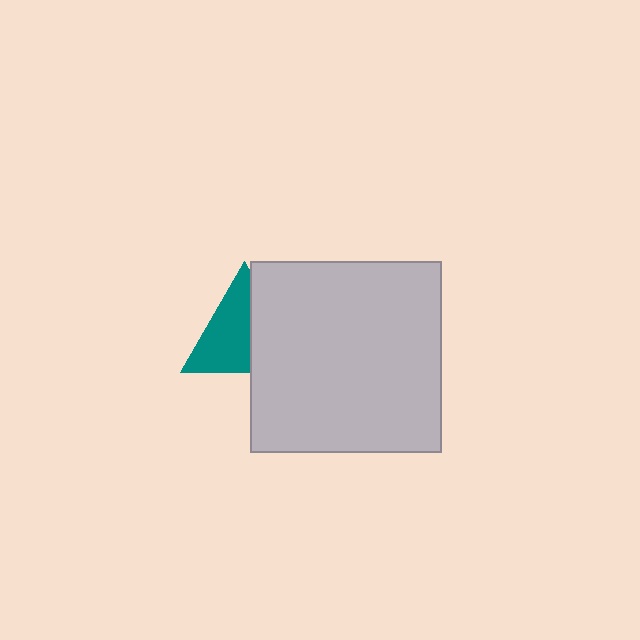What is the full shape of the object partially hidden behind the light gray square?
The partially hidden object is a teal triangle.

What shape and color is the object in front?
The object in front is a light gray square.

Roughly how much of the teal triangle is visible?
About half of it is visible (roughly 57%).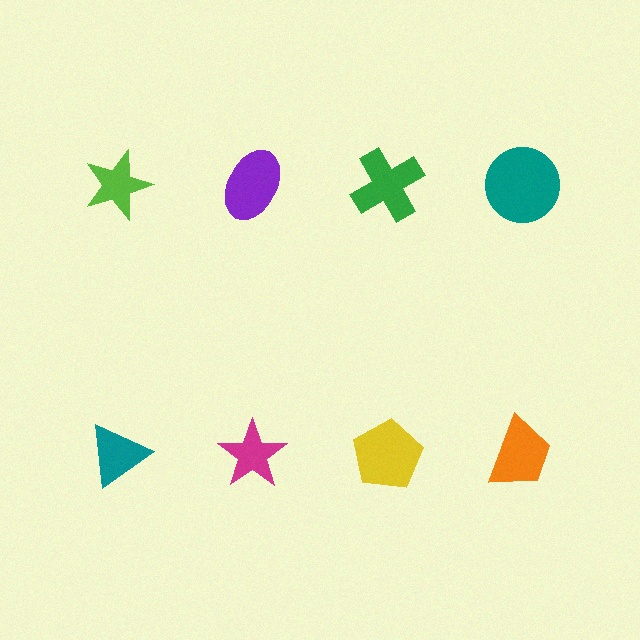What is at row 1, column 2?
A purple ellipse.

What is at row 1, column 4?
A teal circle.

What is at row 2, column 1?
A teal triangle.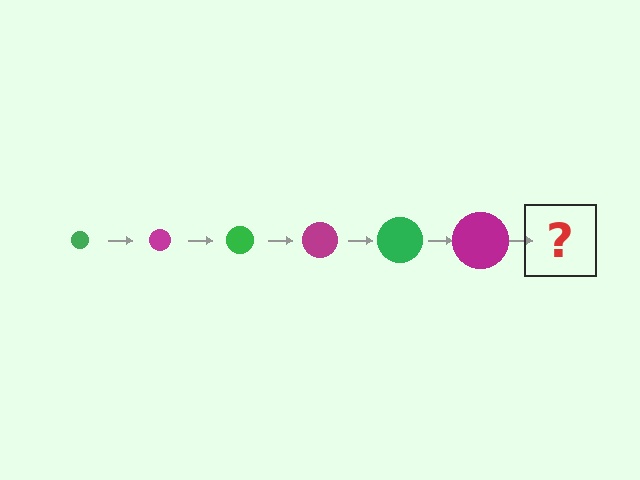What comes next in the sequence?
The next element should be a green circle, larger than the previous one.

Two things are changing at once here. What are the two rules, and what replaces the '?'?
The two rules are that the circle grows larger each step and the color cycles through green and magenta. The '?' should be a green circle, larger than the previous one.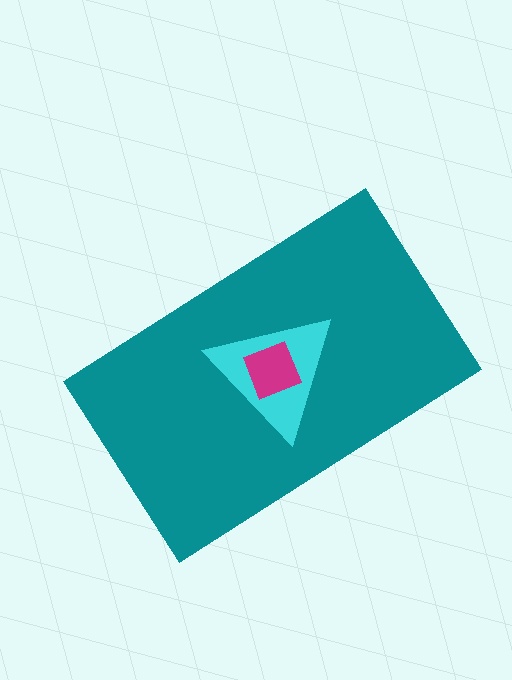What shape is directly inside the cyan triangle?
The magenta square.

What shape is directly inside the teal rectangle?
The cyan triangle.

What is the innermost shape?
The magenta square.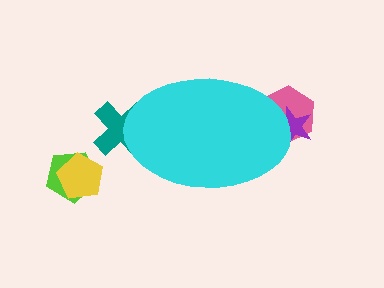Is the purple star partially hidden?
Yes, the purple star is partially hidden behind the cyan ellipse.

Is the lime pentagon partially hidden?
No, the lime pentagon is fully visible.